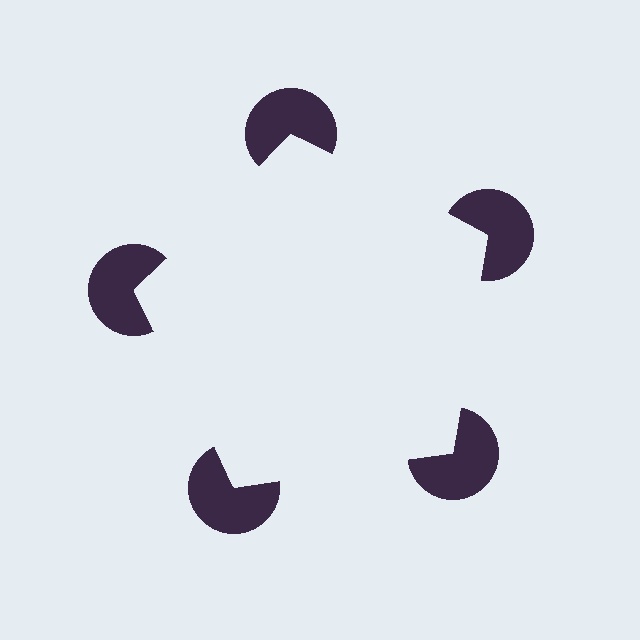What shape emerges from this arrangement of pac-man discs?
An illusory pentagon — its edges are inferred from the aligned wedge cuts in the pac-man discs, not physically drawn.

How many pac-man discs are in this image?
There are 5 — one at each vertex of the illusory pentagon.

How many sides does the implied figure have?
5 sides.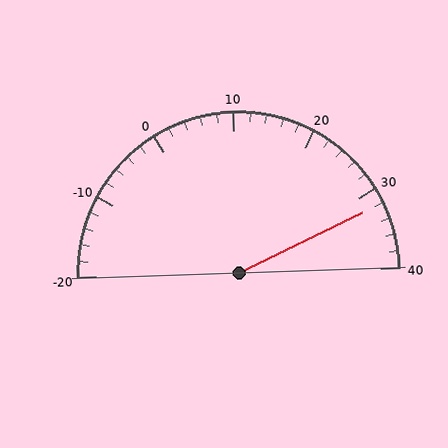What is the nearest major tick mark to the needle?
The nearest major tick mark is 30.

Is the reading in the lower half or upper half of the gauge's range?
The reading is in the upper half of the range (-20 to 40).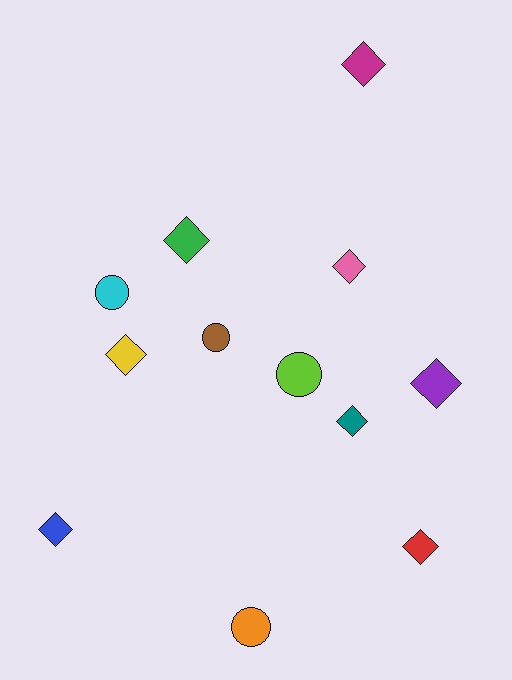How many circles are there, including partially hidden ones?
There are 4 circles.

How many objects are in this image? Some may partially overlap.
There are 12 objects.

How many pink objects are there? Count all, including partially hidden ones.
There is 1 pink object.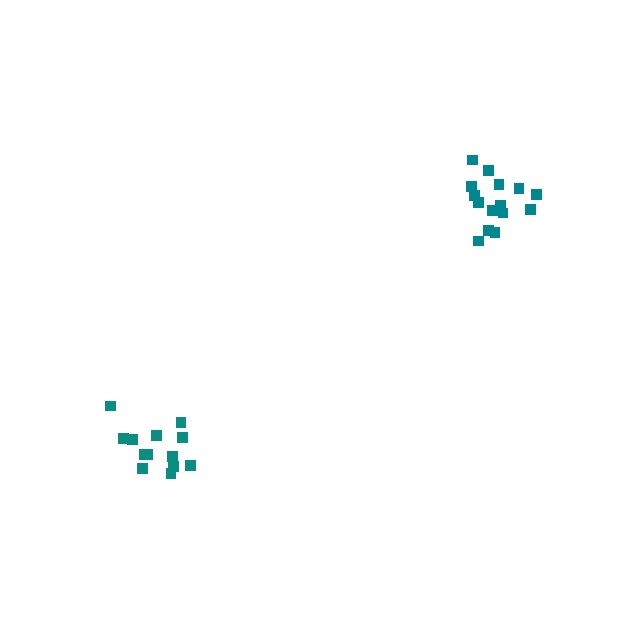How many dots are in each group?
Group 1: 14 dots, Group 2: 15 dots (29 total).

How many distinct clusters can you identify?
There are 2 distinct clusters.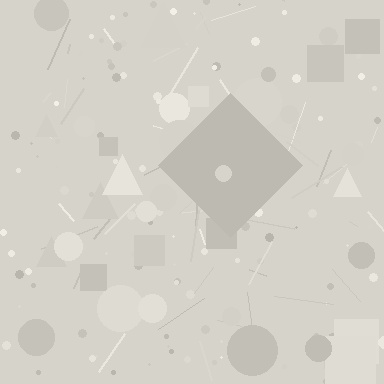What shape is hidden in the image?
A diamond is hidden in the image.